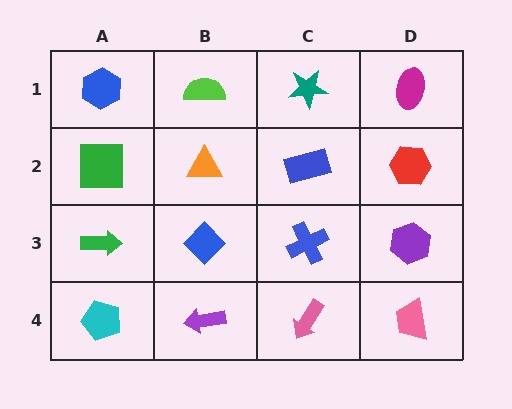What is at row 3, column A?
A green arrow.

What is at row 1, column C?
A teal star.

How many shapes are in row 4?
4 shapes.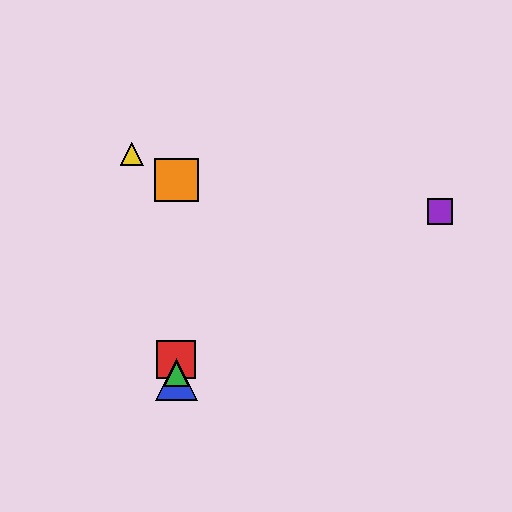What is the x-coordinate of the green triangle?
The green triangle is at x≈176.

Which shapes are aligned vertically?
The red square, the blue triangle, the green triangle, the orange square are aligned vertically.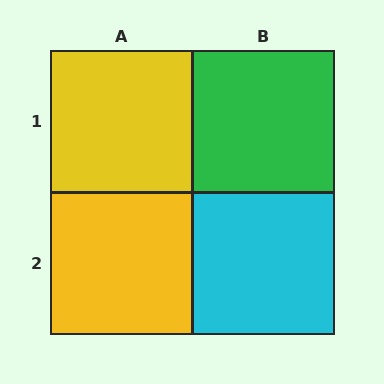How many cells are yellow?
2 cells are yellow.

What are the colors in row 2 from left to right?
Yellow, cyan.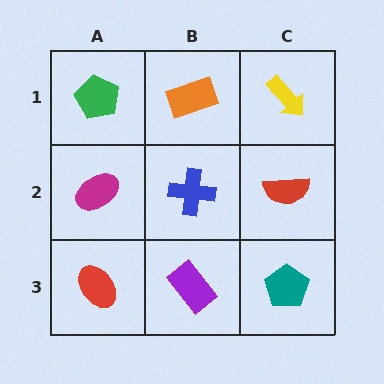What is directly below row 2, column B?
A purple rectangle.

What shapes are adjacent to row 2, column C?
A yellow arrow (row 1, column C), a teal pentagon (row 3, column C), a blue cross (row 2, column B).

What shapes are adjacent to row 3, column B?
A blue cross (row 2, column B), a red ellipse (row 3, column A), a teal pentagon (row 3, column C).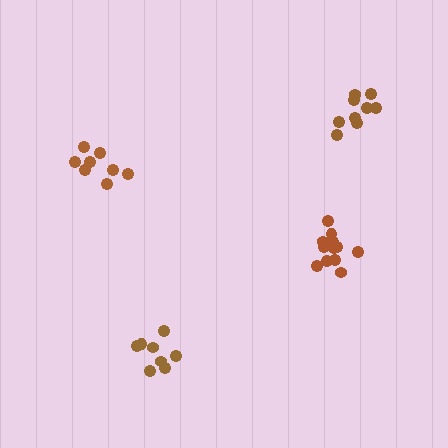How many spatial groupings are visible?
There are 4 spatial groupings.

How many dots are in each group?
Group 1: 8 dots, Group 2: 9 dots, Group 3: 12 dots, Group 4: 8 dots (37 total).